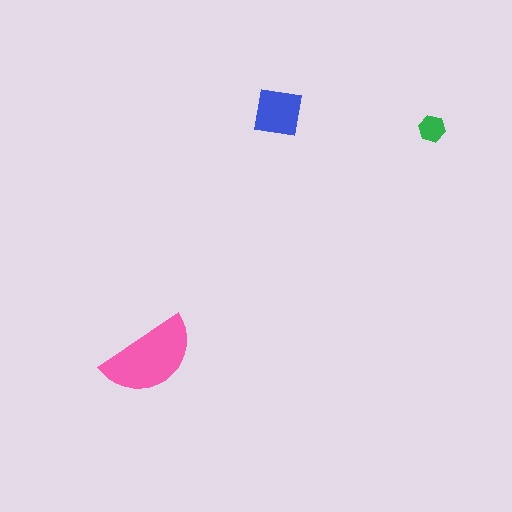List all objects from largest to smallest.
The pink semicircle, the blue square, the green hexagon.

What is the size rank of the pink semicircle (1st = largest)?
1st.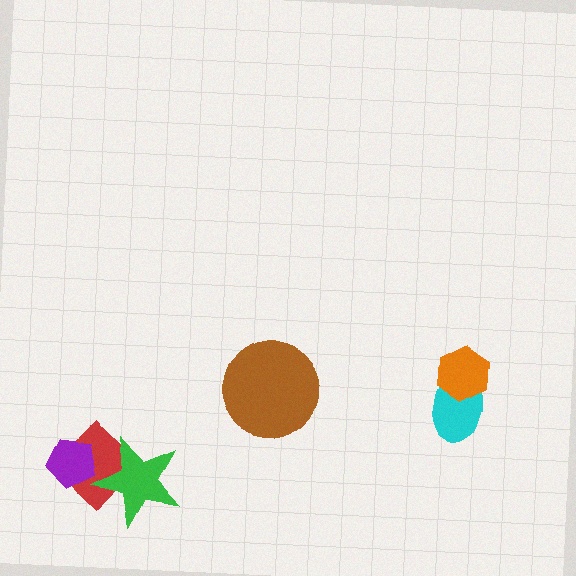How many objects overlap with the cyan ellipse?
1 object overlaps with the cyan ellipse.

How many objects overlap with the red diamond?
2 objects overlap with the red diamond.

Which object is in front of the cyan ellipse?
The orange hexagon is in front of the cyan ellipse.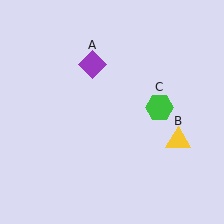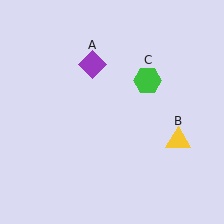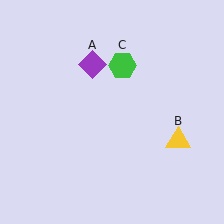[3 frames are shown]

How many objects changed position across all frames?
1 object changed position: green hexagon (object C).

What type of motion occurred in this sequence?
The green hexagon (object C) rotated counterclockwise around the center of the scene.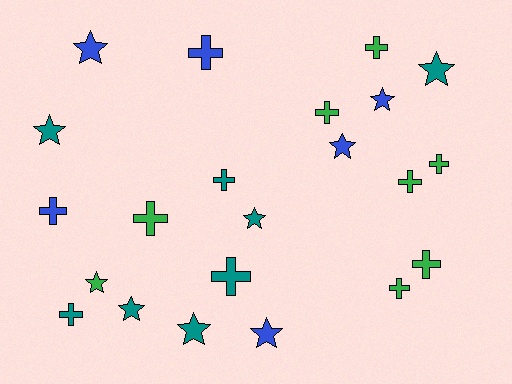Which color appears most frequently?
Green, with 8 objects.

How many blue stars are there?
There are 4 blue stars.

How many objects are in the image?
There are 22 objects.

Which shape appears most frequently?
Cross, with 12 objects.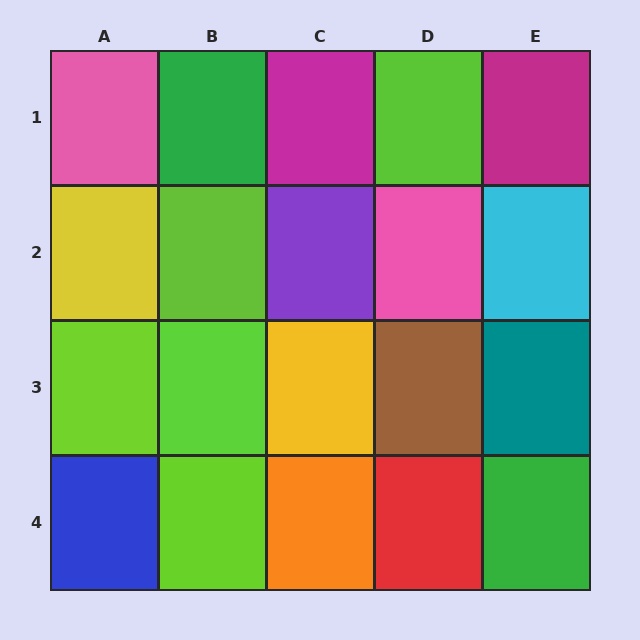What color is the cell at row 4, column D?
Red.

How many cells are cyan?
1 cell is cyan.